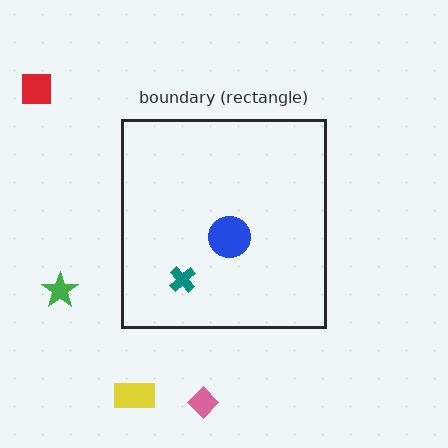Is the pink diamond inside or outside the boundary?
Outside.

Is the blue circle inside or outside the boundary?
Inside.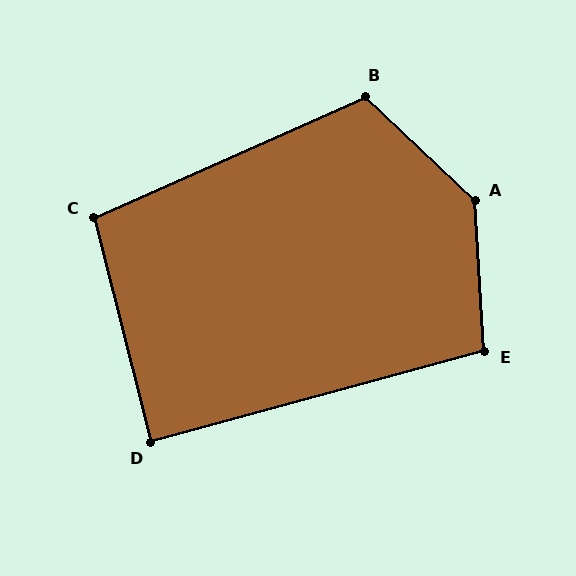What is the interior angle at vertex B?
Approximately 113 degrees (obtuse).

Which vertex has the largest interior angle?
A, at approximately 137 degrees.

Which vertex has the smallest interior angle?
D, at approximately 89 degrees.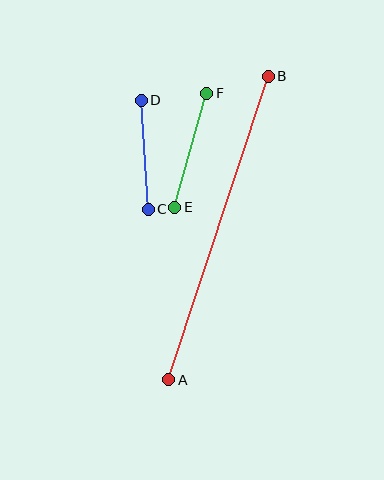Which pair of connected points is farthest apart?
Points A and B are farthest apart.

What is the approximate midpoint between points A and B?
The midpoint is at approximately (218, 228) pixels.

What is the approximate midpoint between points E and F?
The midpoint is at approximately (191, 150) pixels.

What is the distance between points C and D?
The distance is approximately 109 pixels.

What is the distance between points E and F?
The distance is approximately 119 pixels.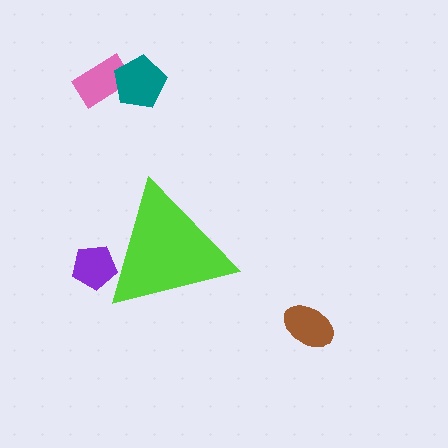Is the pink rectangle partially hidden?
No, the pink rectangle is fully visible.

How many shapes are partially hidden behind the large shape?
1 shape is partially hidden.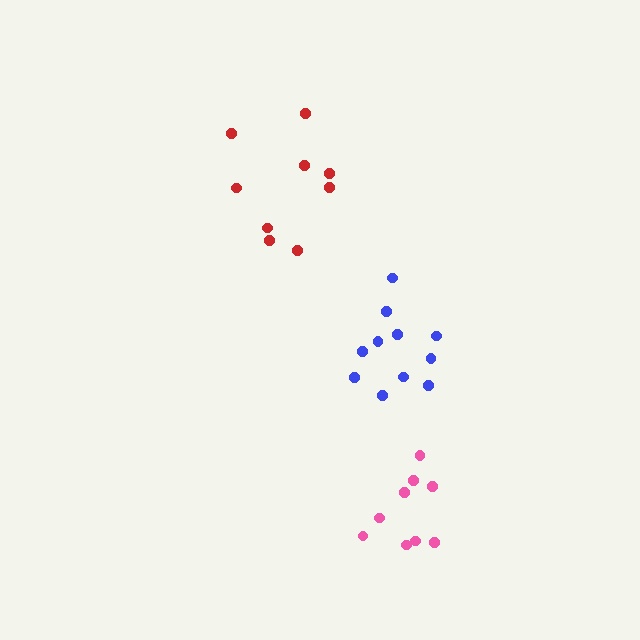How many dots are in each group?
Group 1: 9 dots, Group 2: 11 dots, Group 3: 9 dots (29 total).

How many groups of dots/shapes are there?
There are 3 groups.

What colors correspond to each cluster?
The clusters are colored: pink, blue, red.